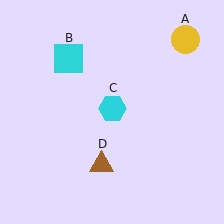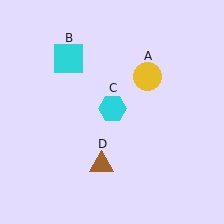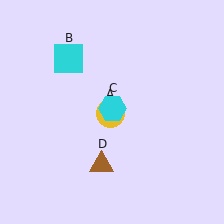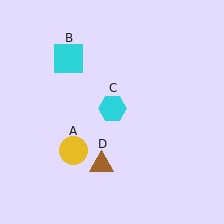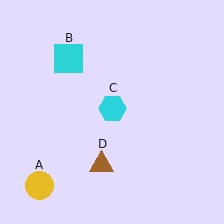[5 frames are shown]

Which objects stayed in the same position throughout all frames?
Cyan square (object B) and cyan hexagon (object C) and brown triangle (object D) remained stationary.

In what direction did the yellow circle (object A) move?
The yellow circle (object A) moved down and to the left.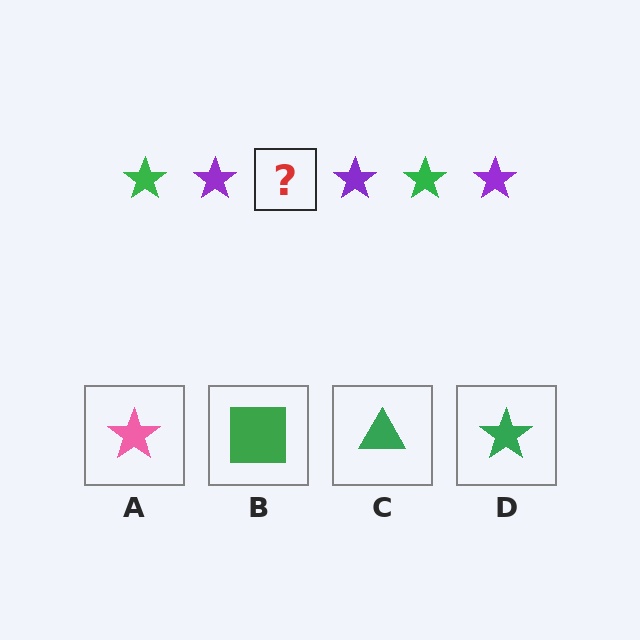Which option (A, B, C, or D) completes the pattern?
D.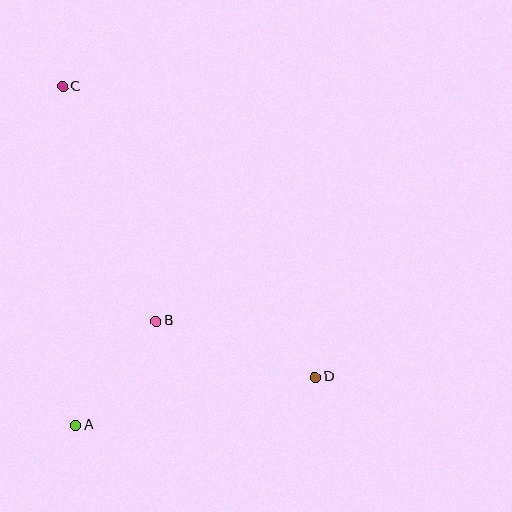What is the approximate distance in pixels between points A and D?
The distance between A and D is approximately 244 pixels.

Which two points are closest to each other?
Points A and B are closest to each other.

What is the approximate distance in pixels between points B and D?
The distance between B and D is approximately 169 pixels.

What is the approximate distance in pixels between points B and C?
The distance between B and C is approximately 252 pixels.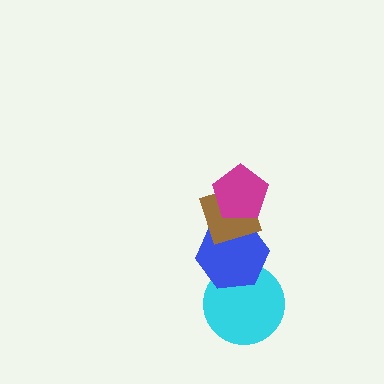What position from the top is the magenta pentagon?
The magenta pentagon is 1st from the top.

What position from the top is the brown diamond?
The brown diamond is 2nd from the top.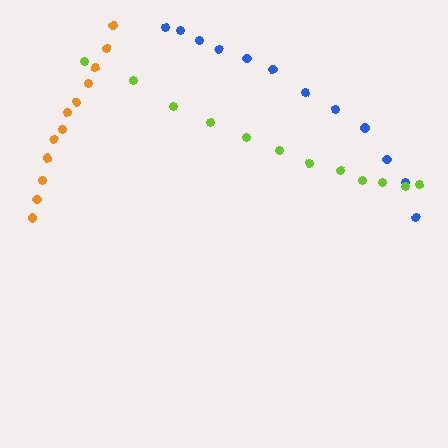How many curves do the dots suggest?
There are 3 distinct paths.